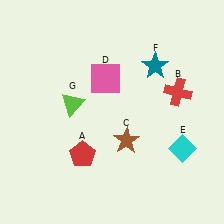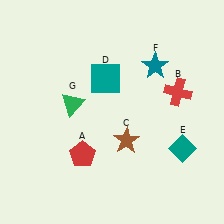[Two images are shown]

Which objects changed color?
D changed from pink to teal. E changed from cyan to teal. G changed from lime to green.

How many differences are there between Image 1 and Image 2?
There are 3 differences between the two images.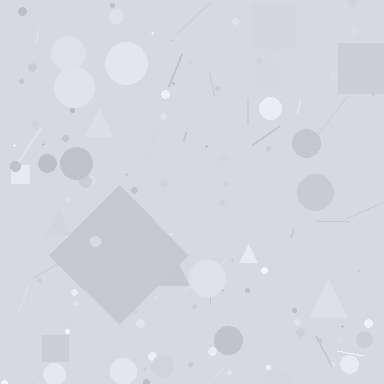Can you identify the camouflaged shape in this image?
The camouflaged shape is a diamond.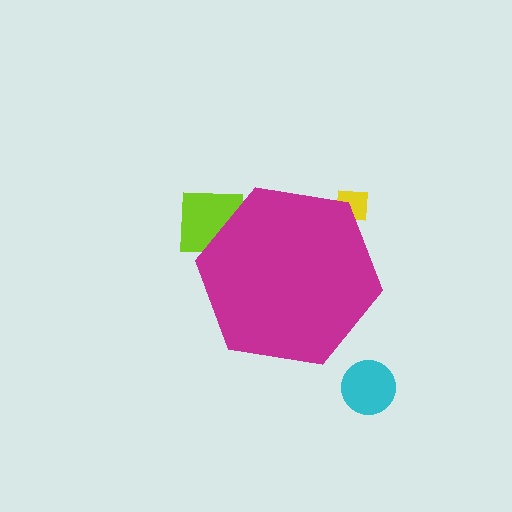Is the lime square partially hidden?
Yes, the lime square is partially hidden behind the magenta hexagon.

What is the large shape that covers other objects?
A magenta hexagon.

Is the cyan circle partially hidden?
No, the cyan circle is fully visible.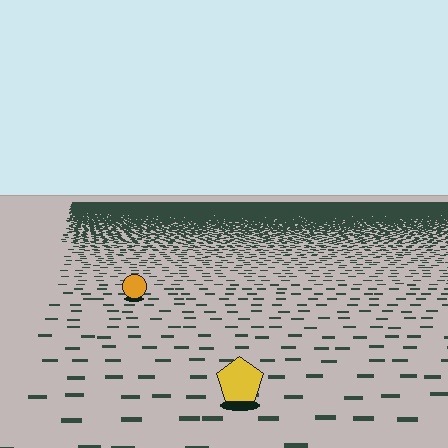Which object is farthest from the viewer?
The orange circle is farthest from the viewer. It appears smaller and the ground texture around it is denser.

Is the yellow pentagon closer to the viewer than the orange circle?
Yes. The yellow pentagon is closer — you can tell from the texture gradient: the ground texture is coarser near it.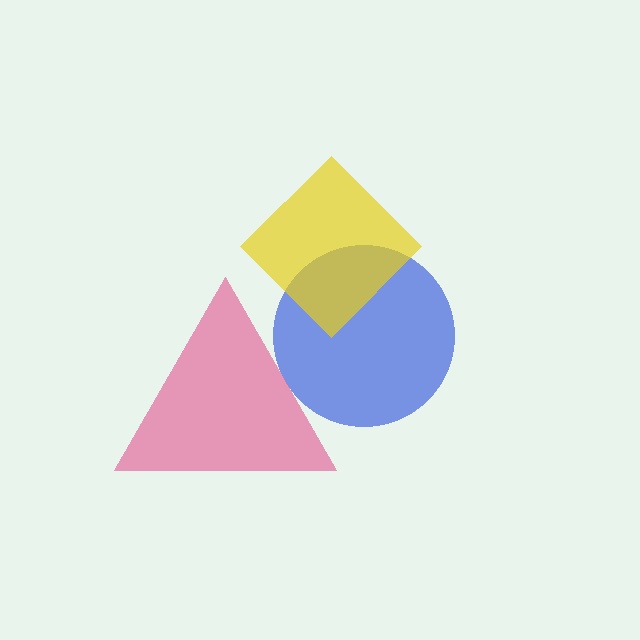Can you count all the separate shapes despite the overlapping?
Yes, there are 3 separate shapes.